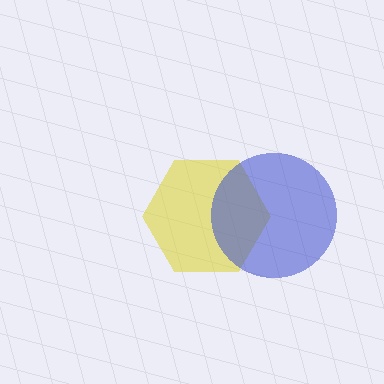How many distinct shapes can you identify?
There are 2 distinct shapes: a yellow hexagon, a blue circle.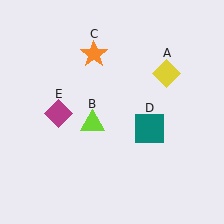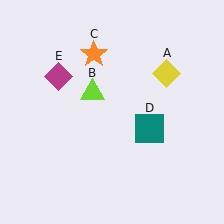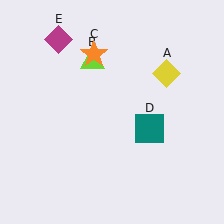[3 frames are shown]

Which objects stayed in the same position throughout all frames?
Yellow diamond (object A) and orange star (object C) and teal square (object D) remained stationary.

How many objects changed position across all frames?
2 objects changed position: lime triangle (object B), magenta diamond (object E).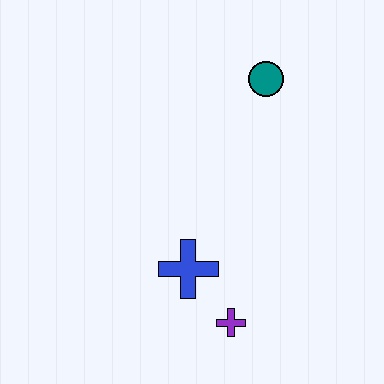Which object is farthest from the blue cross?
The teal circle is farthest from the blue cross.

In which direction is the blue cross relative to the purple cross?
The blue cross is above the purple cross.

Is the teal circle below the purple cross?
No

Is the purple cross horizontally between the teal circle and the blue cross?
Yes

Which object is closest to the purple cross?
The blue cross is closest to the purple cross.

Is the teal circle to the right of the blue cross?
Yes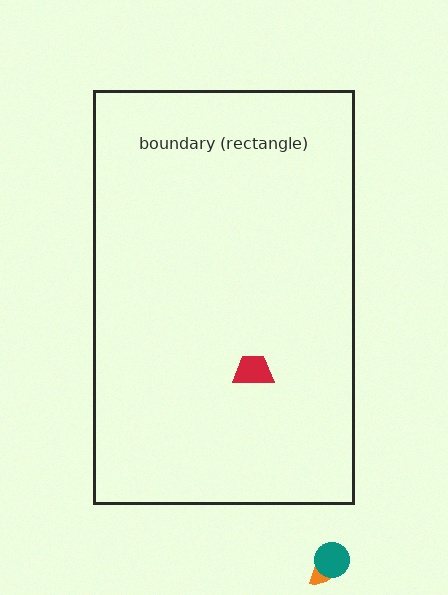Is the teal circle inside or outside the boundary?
Outside.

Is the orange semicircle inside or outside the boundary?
Outside.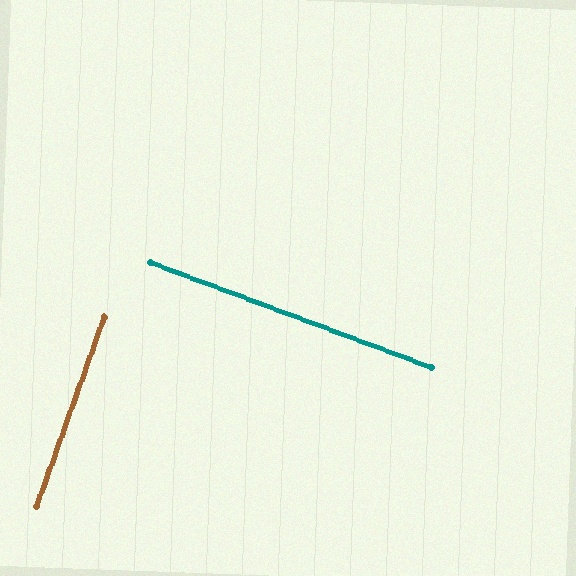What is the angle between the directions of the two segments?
Approximately 89 degrees.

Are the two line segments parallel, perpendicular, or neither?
Perpendicular — they meet at approximately 89°.